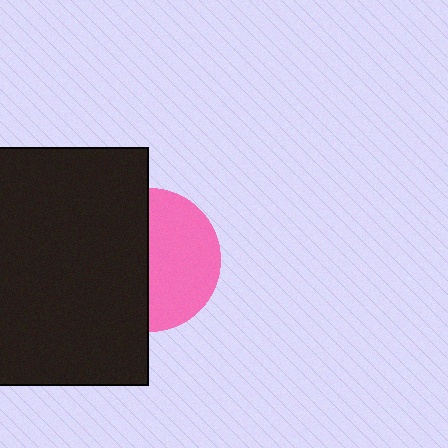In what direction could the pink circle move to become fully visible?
The pink circle could move right. That would shift it out from behind the black rectangle entirely.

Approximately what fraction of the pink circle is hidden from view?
Roughly 50% of the pink circle is hidden behind the black rectangle.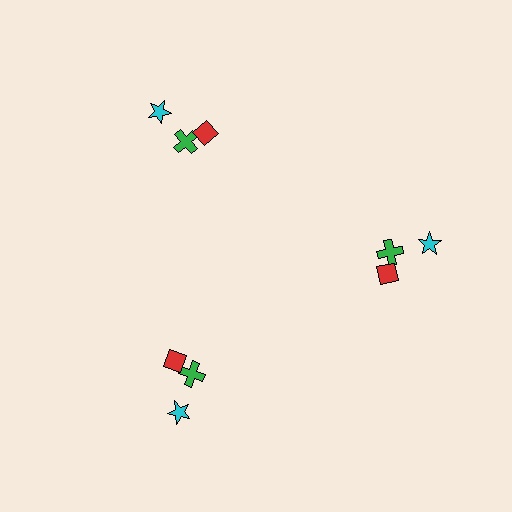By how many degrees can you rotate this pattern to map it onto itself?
The pattern maps onto itself every 120 degrees of rotation.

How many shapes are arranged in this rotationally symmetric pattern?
There are 9 shapes, arranged in 3 groups of 3.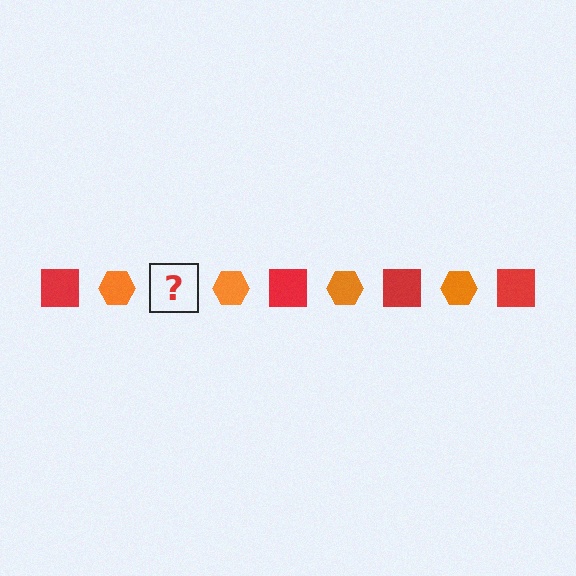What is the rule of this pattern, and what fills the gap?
The rule is that the pattern alternates between red square and orange hexagon. The gap should be filled with a red square.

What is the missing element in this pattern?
The missing element is a red square.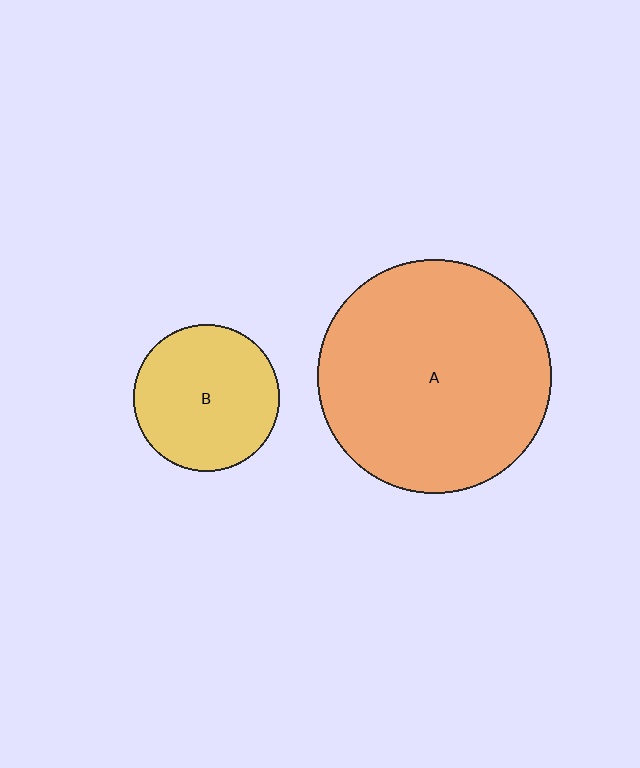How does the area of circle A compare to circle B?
Approximately 2.5 times.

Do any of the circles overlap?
No, none of the circles overlap.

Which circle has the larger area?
Circle A (orange).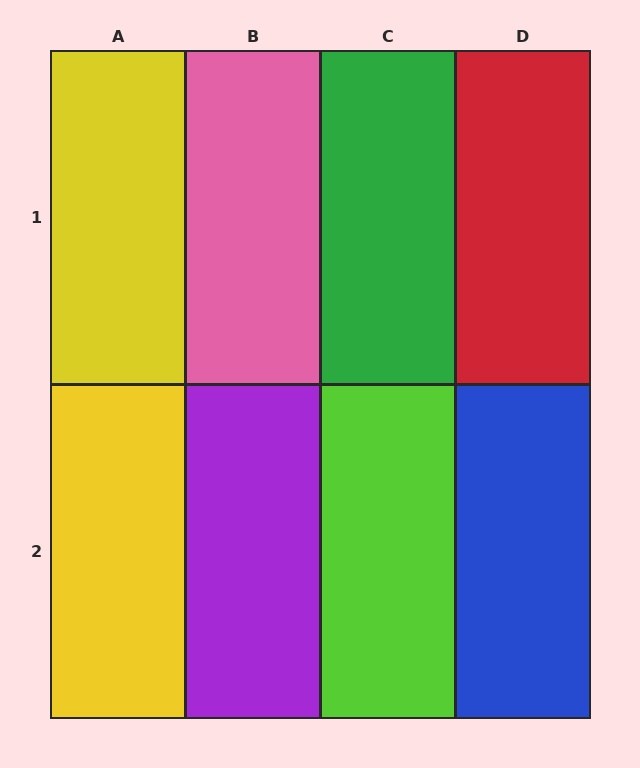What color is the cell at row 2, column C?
Lime.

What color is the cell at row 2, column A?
Yellow.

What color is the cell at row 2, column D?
Blue.